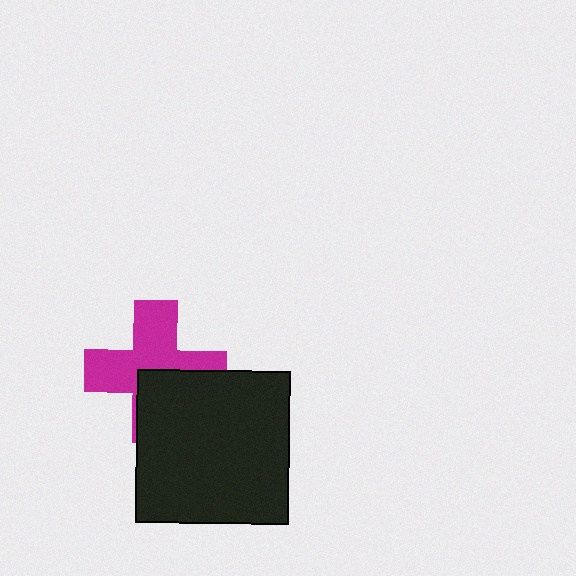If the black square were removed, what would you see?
You would see the complete magenta cross.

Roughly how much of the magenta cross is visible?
About half of it is visible (roughly 61%).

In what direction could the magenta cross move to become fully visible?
The magenta cross could move up. That would shift it out from behind the black square entirely.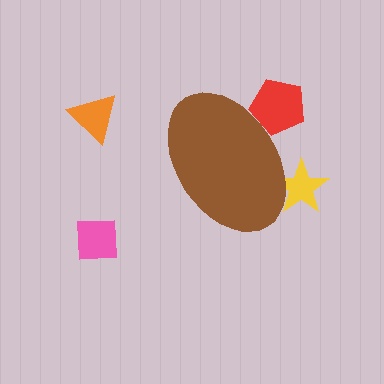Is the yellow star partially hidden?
Yes, the yellow star is partially hidden behind the brown ellipse.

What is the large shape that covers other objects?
A brown ellipse.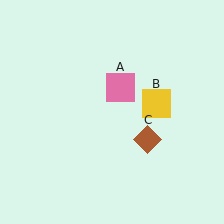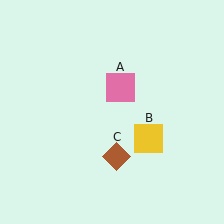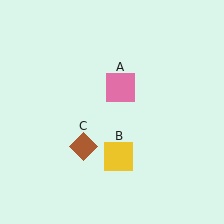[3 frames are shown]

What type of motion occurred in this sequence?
The yellow square (object B), brown diamond (object C) rotated clockwise around the center of the scene.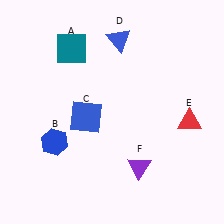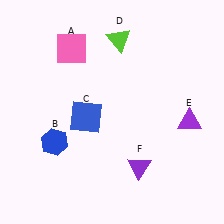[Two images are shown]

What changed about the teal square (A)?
In Image 1, A is teal. In Image 2, it changed to pink.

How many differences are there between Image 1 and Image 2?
There are 3 differences between the two images.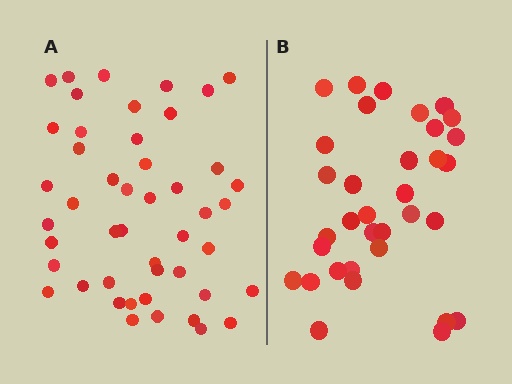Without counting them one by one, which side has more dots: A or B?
Region A (the left region) has more dots.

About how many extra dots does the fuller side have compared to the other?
Region A has approximately 15 more dots than region B.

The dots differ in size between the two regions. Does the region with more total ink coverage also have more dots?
No. Region B has more total ink coverage because its dots are larger, but region A actually contains more individual dots. Total area can be misleading — the number of items is what matters here.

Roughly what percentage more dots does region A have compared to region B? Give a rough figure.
About 40% more.